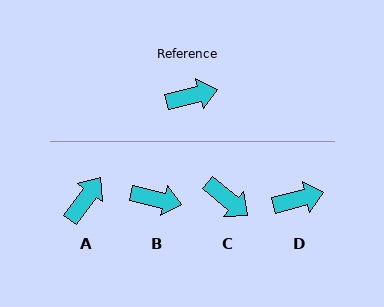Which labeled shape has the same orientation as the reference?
D.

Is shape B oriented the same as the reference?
No, it is off by about 27 degrees.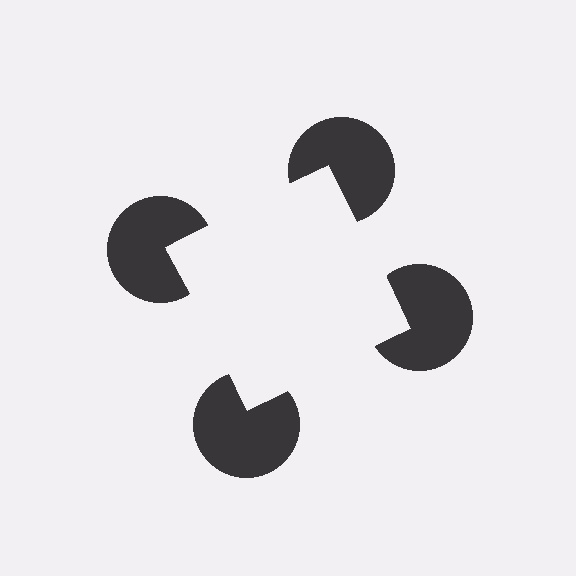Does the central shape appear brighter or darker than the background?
It typically appears slightly brighter than the background, even though no actual brightness change is drawn.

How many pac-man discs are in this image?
There are 4 — one at each vertex of the illusory square.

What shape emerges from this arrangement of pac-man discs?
An illusory square — its edges are inferred from the aligned wedge cuts in the pac-man discs, not physically drawn.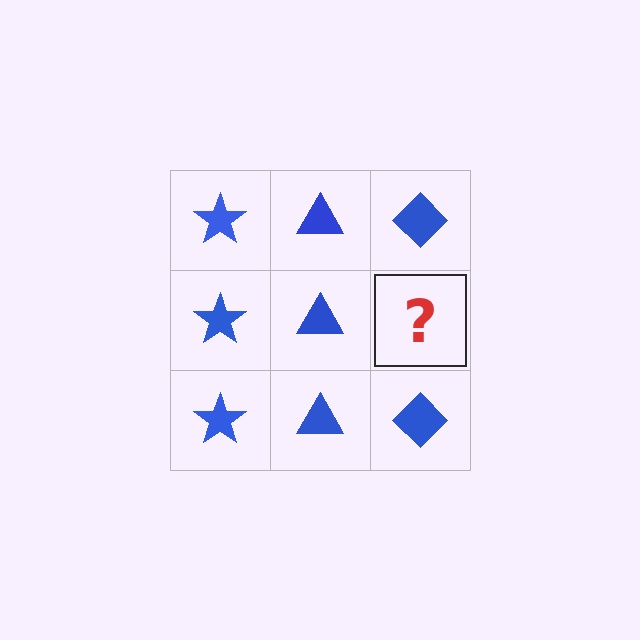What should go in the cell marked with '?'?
The missing cell should contain a blue diamond.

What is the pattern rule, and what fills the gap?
The rule is that each column has a consistent shape. The gap should be filled with a blue diamond.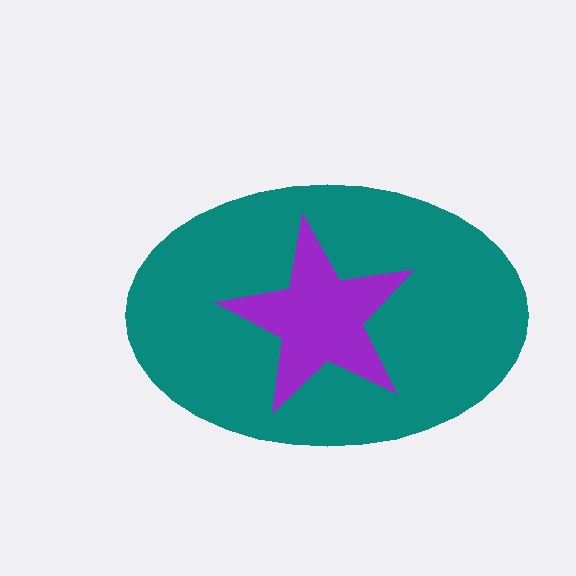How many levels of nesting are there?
2.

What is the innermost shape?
The purple star.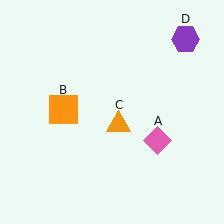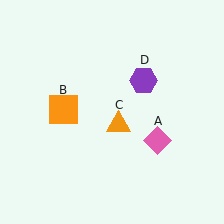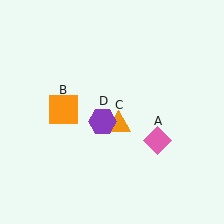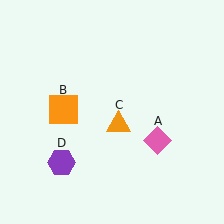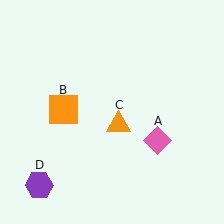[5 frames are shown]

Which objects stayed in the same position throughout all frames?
Pink diamond (object A) and orange square (object B) and orange triangle (object C) remained stationary.